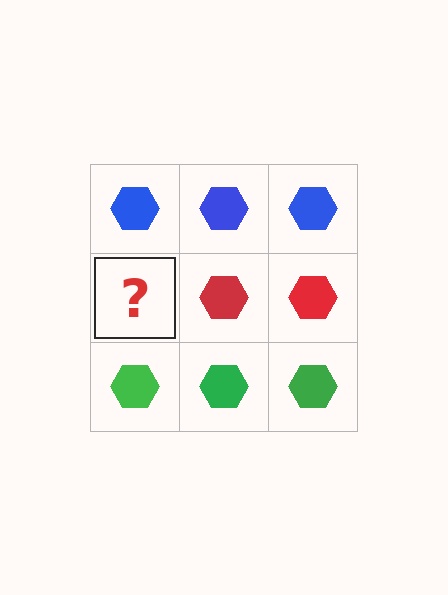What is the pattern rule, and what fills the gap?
The rule is that each row has a consistent color. The gap should be filled with a red hexagon.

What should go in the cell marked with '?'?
The missing cell should contain a red hexagon.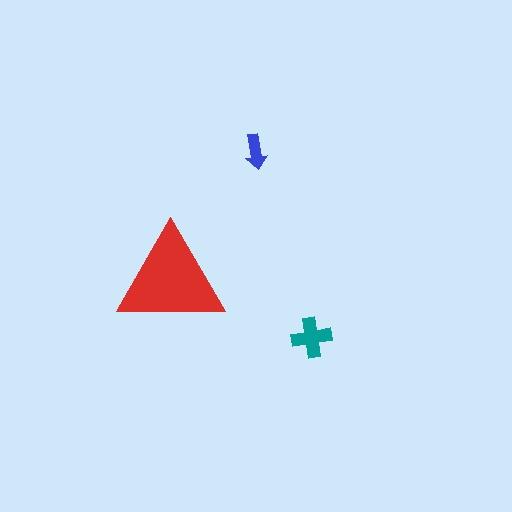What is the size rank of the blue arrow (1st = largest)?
3rd.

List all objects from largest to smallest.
The red triangle, the teal cross, the blue arrow.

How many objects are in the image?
There are 3 objects in the image.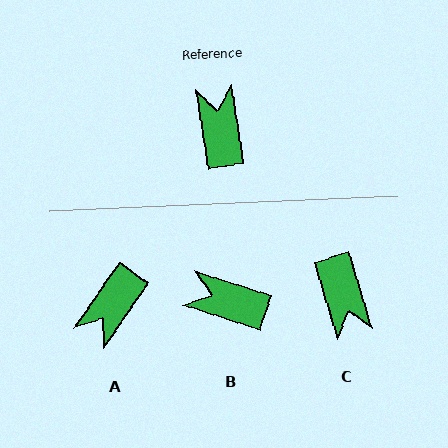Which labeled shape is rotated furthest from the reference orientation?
C, about 172 degrees away.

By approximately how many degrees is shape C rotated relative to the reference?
Approximately 172 degrees clockwise.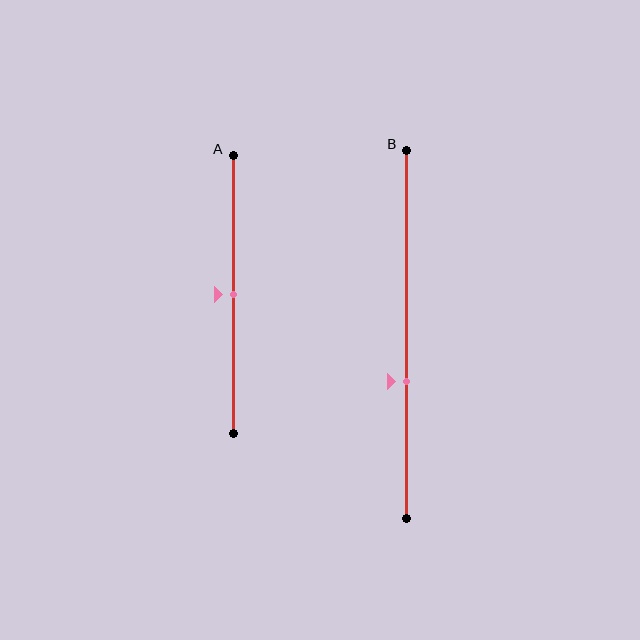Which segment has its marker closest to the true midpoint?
Segment A has its marker closest to the true midpoint.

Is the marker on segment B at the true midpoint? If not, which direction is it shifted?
No, the marker on segment B is shifted downward by about 13% of the segment length.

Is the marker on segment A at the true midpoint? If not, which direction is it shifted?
Yes, the marker on segment A is at the true midpoint.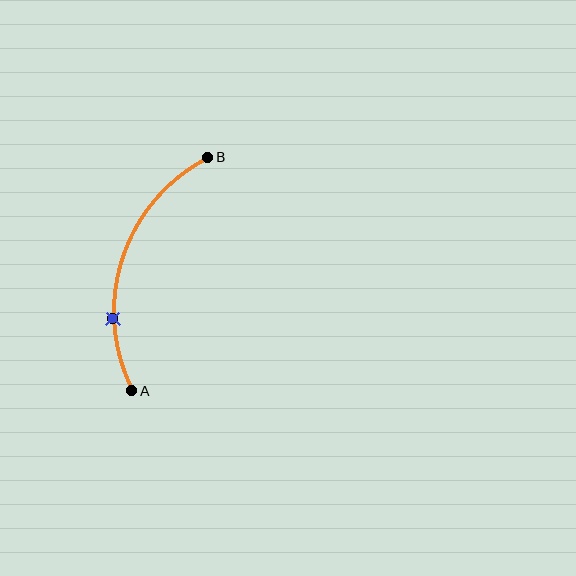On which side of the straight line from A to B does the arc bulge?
The arc bulges to the left of the straight line connecting A and B.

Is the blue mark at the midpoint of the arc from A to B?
No. The blue mark lies on the arc but is closer to endpoint A. The arc midpoint would be at the point on the curve equidistant along the arc from both A and B.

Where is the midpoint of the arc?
The arc midpoint is the point on the curve farthest from the straight line joining A and B. It sits to the left of that line.